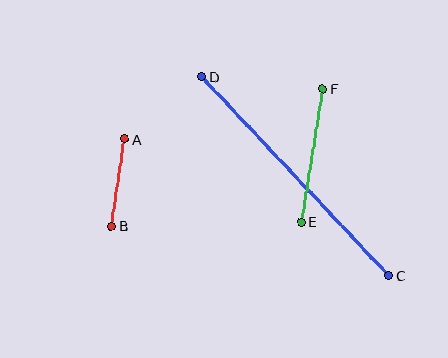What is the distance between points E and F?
The distance is approximately 135 pixels.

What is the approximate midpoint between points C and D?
The midpoint is at approximately (295, 176) pixels.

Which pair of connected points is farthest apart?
Points C and D are farthest apart.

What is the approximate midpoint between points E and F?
The midpoint is at approximately (312, 155) pixels.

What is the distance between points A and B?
The distance is approximately 88 pixels.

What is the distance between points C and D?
The distance is approximately 273 pixels.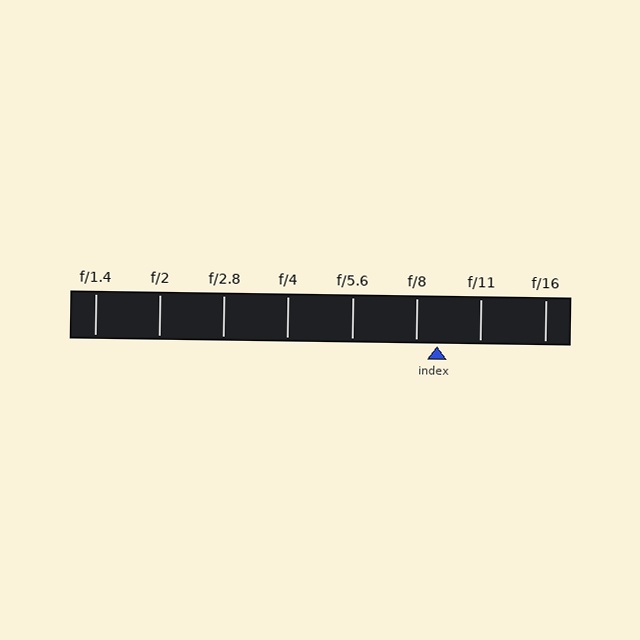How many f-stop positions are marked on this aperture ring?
There are 8 f-stop positions marked.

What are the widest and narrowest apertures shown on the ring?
The widest aperture shown is f/1.4 and the narrowest is f/16.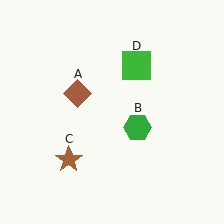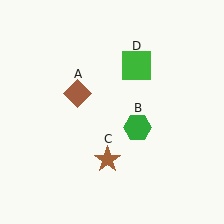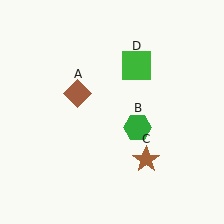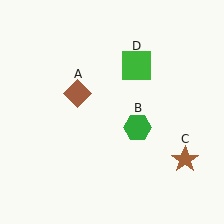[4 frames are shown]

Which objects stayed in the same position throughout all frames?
Brown diamond (object A) and green hexagon (object B) and green square (object D) remained stationary.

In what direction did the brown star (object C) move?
The brown star (object C) moved right.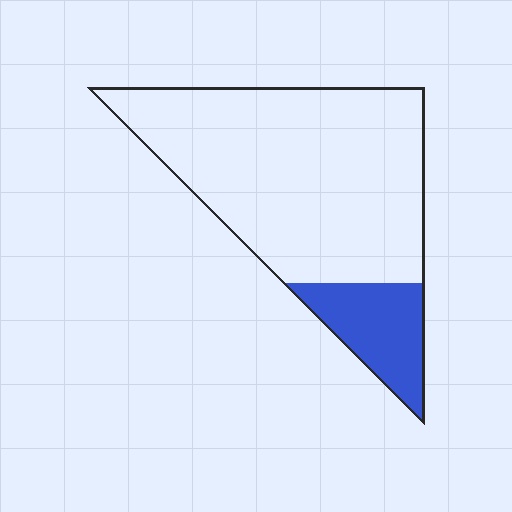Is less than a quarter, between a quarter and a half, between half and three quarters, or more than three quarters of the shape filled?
Less than a quarter.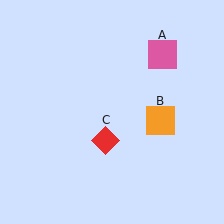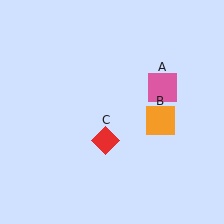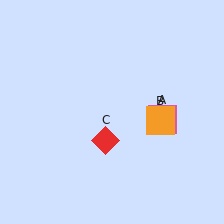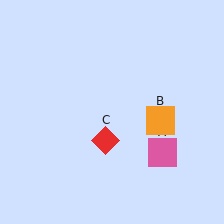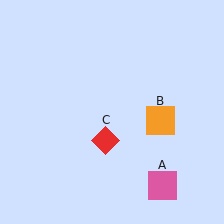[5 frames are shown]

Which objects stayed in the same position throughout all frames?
Orange square (object B) and red diamond (object C) remained stationary.